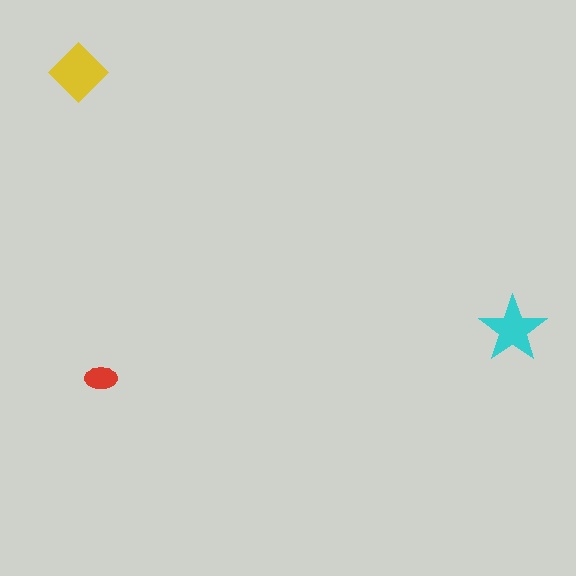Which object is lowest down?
The red ellipse is bottommost.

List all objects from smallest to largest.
The red ellipse, the cyan star, the yellow diamond.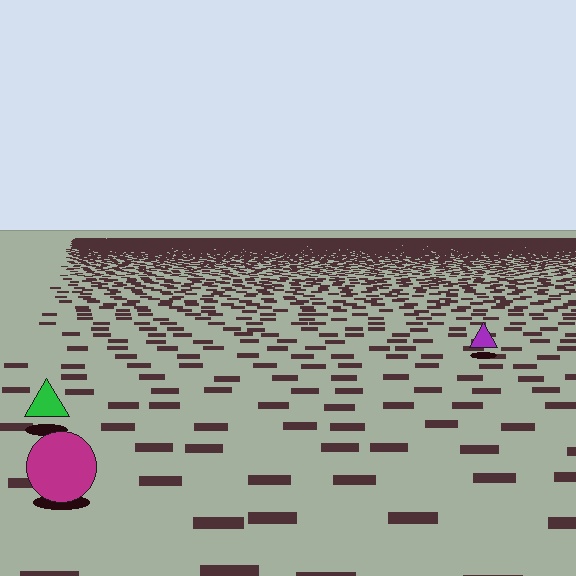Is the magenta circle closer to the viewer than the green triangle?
Yes. The magenta circle is closer — you can tell from the texture gradient: the ground texture is coarser near it.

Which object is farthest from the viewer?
The purple triangle is farthest from the viewer. It appears smaller and the ground texture around it is denser.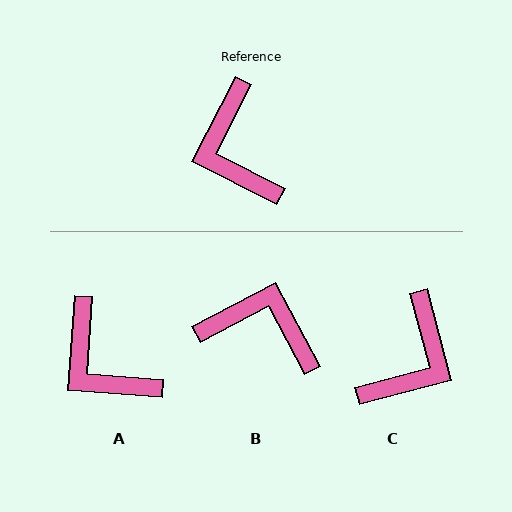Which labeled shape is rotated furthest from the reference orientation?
C, about 132 degrees away.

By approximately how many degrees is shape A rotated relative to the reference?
Approximately 23 degrees counter-clockwise.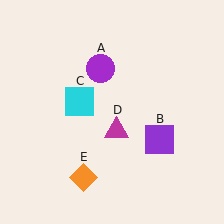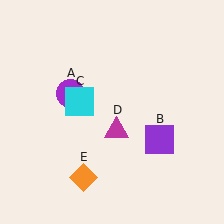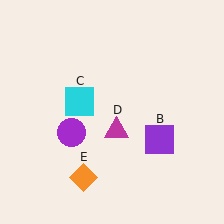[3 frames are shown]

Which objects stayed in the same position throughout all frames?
Purple square (object B) and cyan square (object C) and magenta triangle (object D) and orange diamond (object E) remained stationary.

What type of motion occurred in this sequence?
The purple circle (object A) rotated counterclockwise around the center of the scene.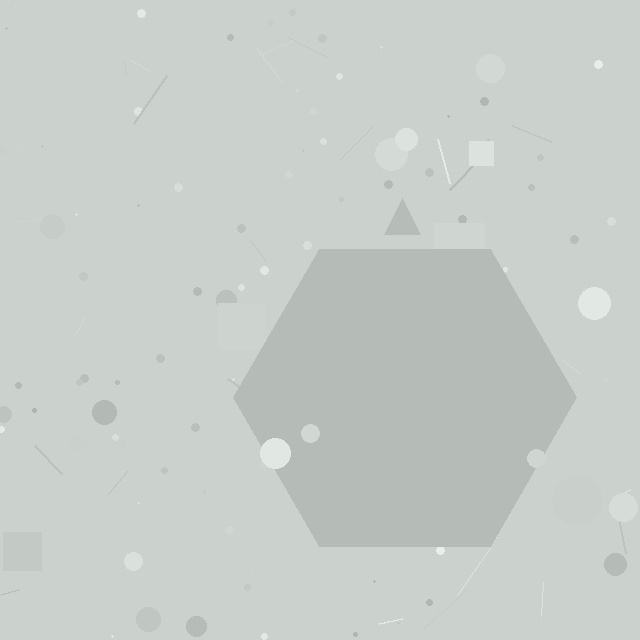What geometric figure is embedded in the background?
A hexagon is embedded in the background.